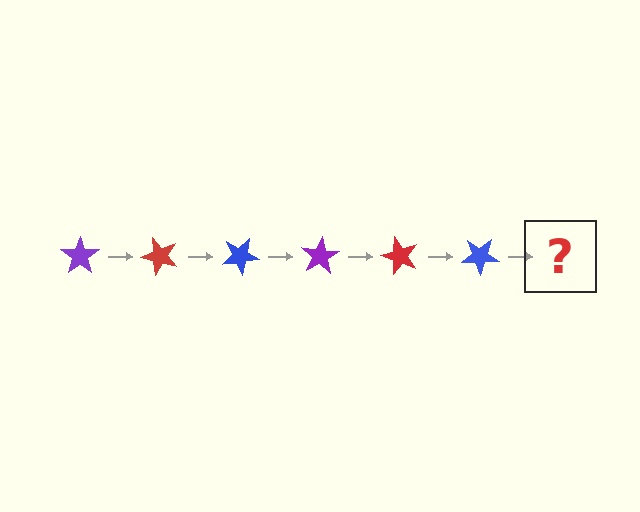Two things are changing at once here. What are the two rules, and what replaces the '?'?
The two rules are that it rotates 50 degrees each step and the color cycles through purple, red, and blue. The '?' should be a purple star, rotated 300 degrees from the start.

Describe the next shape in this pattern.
It should be a purple star, rotated 300 degrees from the start.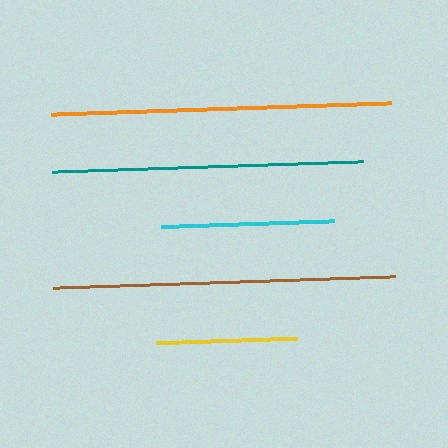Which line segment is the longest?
The brown line is the longest at approximately 341 pixels.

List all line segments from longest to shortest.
From longest to shortest: brown, orange, teal, cyan, yellow.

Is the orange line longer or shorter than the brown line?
The brown line is longer than the orange line.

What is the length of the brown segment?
The brown segment is approximately 341 pixels long.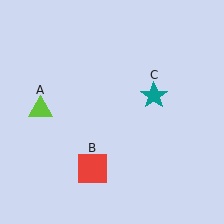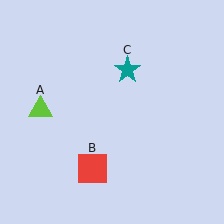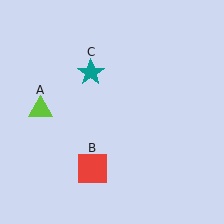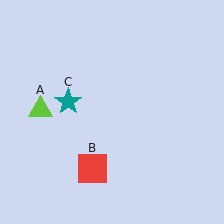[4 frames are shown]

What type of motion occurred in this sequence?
The teal star (object C) rotated counterclockwise around the center of the scene.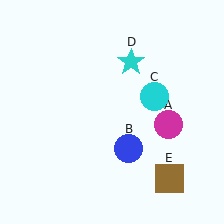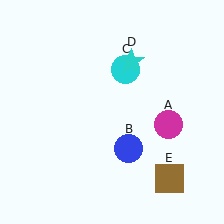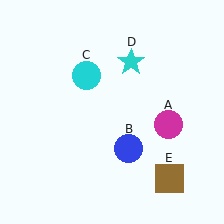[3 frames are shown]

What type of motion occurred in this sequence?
The cyan circle (object C) rotated counterclockwise around the center of the scene.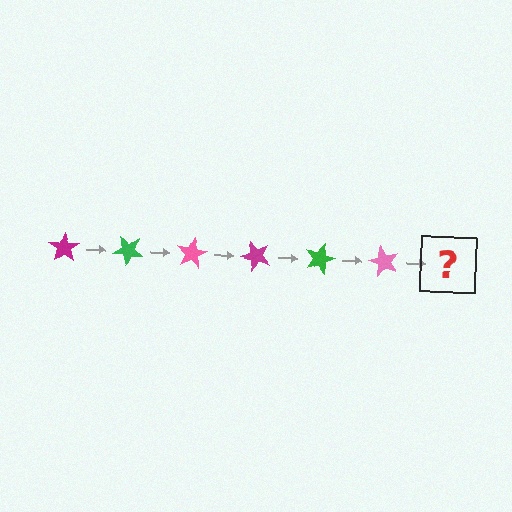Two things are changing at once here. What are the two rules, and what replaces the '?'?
The two rules are that it rotates 40 degrees each step and the color cycles through magenta, green, and pink. The '?' should be a magenta star, rotated 240 degrees from the start.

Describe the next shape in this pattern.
It should be a magenta star, rotated 240 degrees from the start.